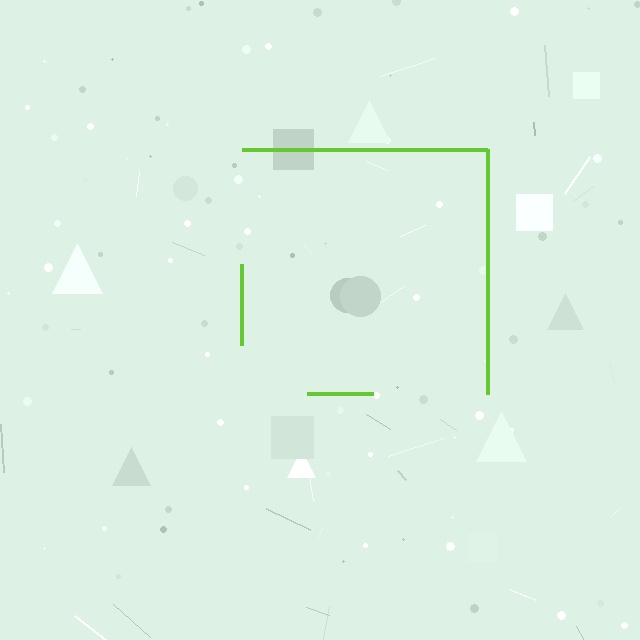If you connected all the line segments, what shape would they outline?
They would outline a square.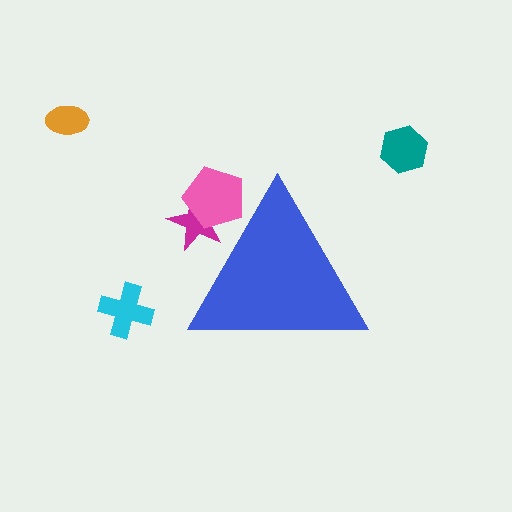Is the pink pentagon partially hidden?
Yes, the pink pentagon is partially hidden behind the blue triangle.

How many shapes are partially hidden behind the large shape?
3 shapes are partially hidden.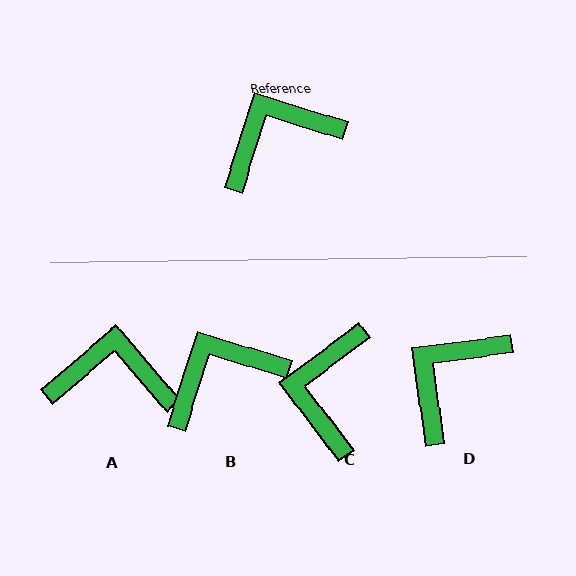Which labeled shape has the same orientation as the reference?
B.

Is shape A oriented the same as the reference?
No, it is off by about 32 degrees.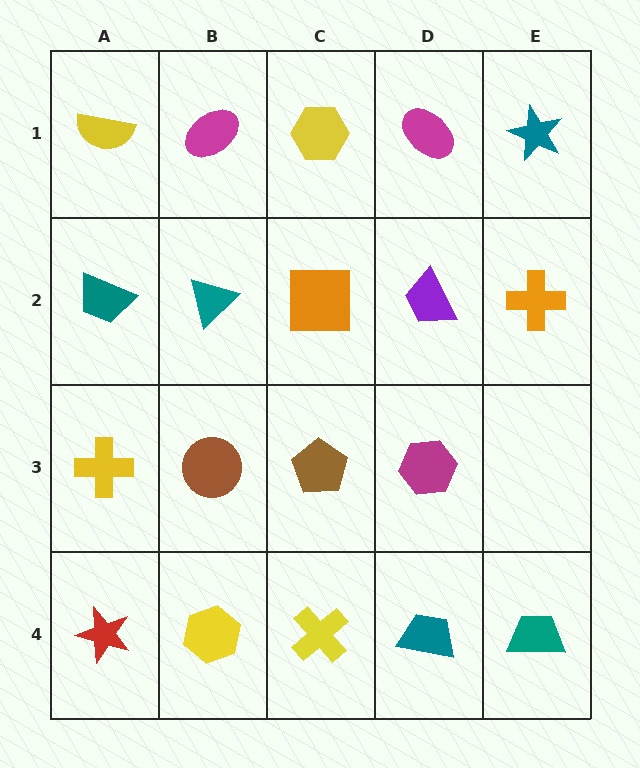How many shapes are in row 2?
5 shapes.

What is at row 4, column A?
A red star.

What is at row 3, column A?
A yellow cross.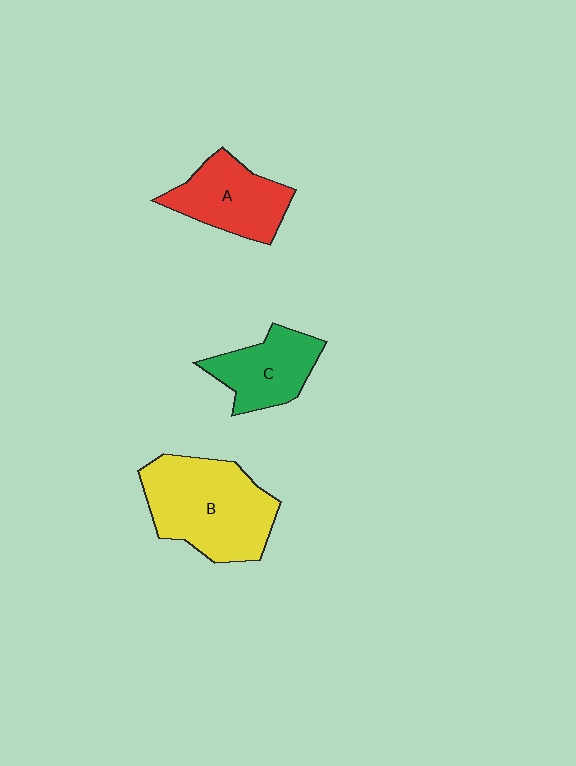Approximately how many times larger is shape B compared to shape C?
Approximately 1.7 times.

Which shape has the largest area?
Shape B (yellow).